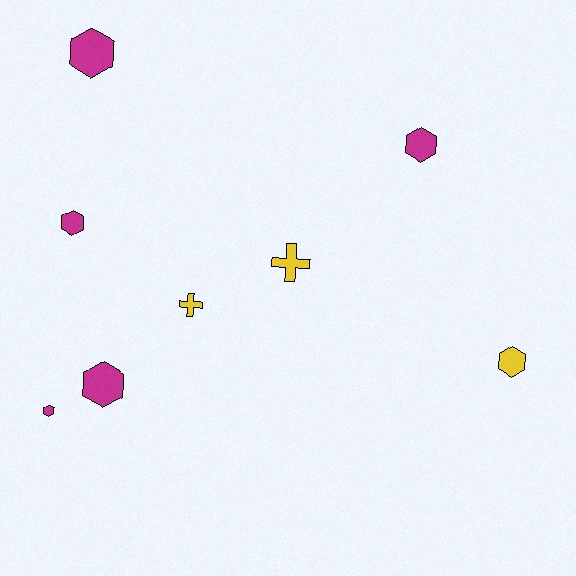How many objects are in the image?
There are 8 objects.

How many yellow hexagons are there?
There is 1 yellow hexagon.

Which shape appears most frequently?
Hexagon, with 6 objects.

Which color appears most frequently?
Magenta, with 5 objects.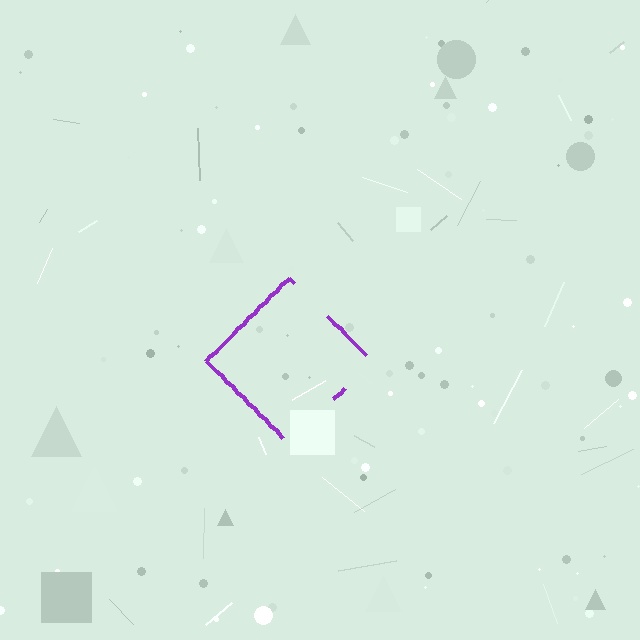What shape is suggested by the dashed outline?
The dashed outline suggests a diamond.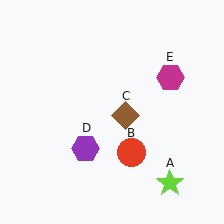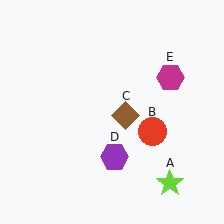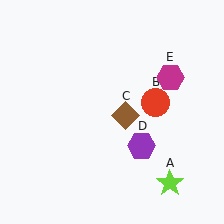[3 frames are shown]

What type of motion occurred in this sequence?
The red circle (object B), purple hexagon (object D) rotated counterclockwise around the center of the scene.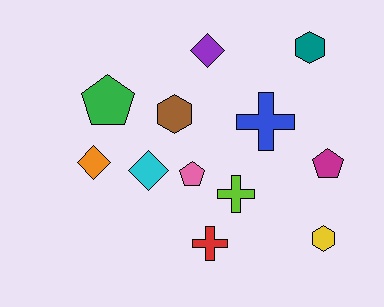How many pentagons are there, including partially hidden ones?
There are 3 pentagons.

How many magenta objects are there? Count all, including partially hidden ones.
There is 1 magenta object.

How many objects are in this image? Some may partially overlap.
There are 12 objects.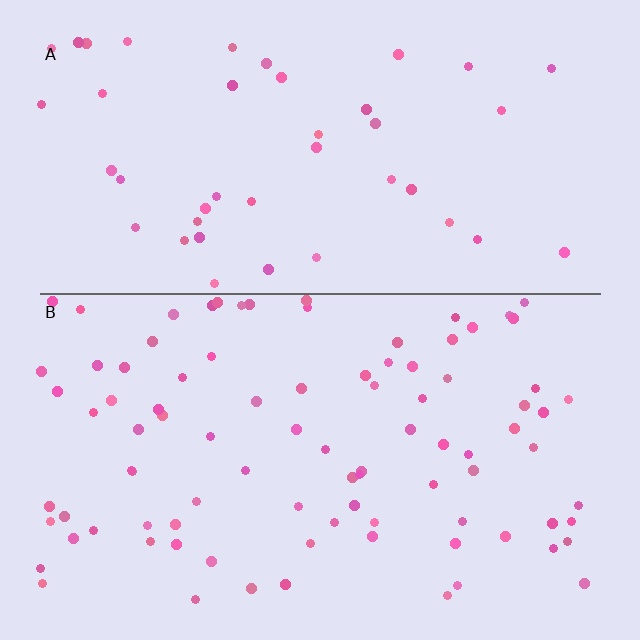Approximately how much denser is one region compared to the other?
Approximately 2.1× — region B over region A.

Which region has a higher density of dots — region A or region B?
B (the bottom).